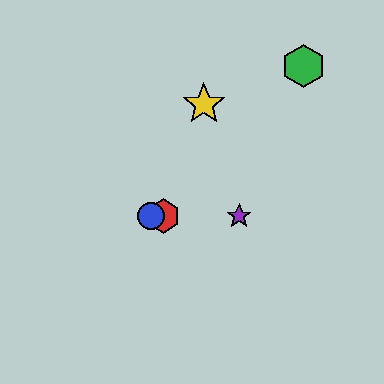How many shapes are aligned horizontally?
3 shapes (the red hexagon, the blue circle, the purple star) are aligned horizontally.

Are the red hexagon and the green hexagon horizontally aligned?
No, the red hexagon is at y≈216 and the green hexagon is at y≈66.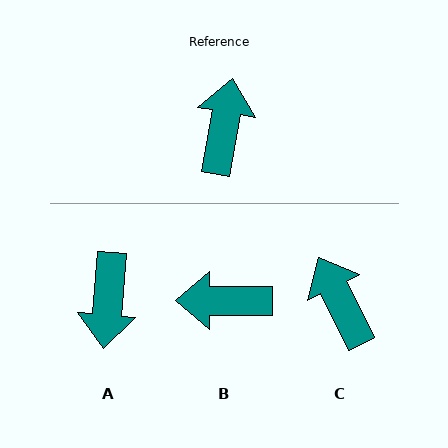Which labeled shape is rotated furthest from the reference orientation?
A, about 175 degrees away.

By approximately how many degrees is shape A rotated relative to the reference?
Approximately 175 degrees clockwise.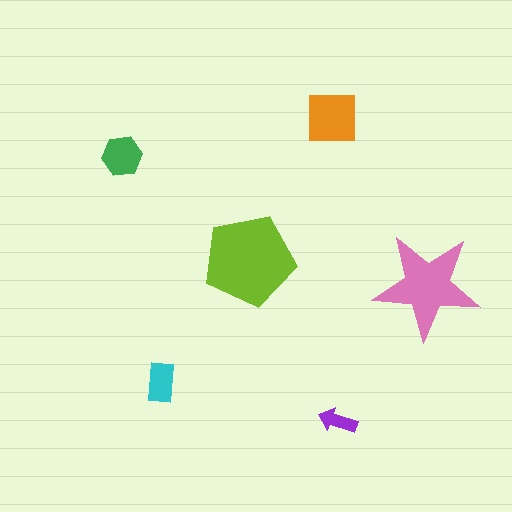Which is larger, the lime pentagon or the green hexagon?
The lime pentagon.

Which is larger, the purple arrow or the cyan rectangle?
The cyan rectangle.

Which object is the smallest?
The purple arrow.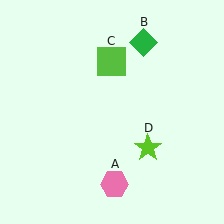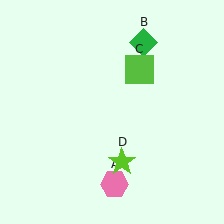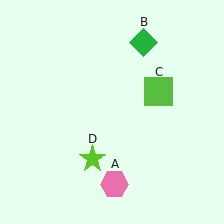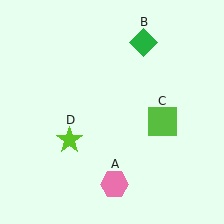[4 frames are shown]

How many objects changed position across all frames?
2 objects changed position: lime square (object C), lime star (object D).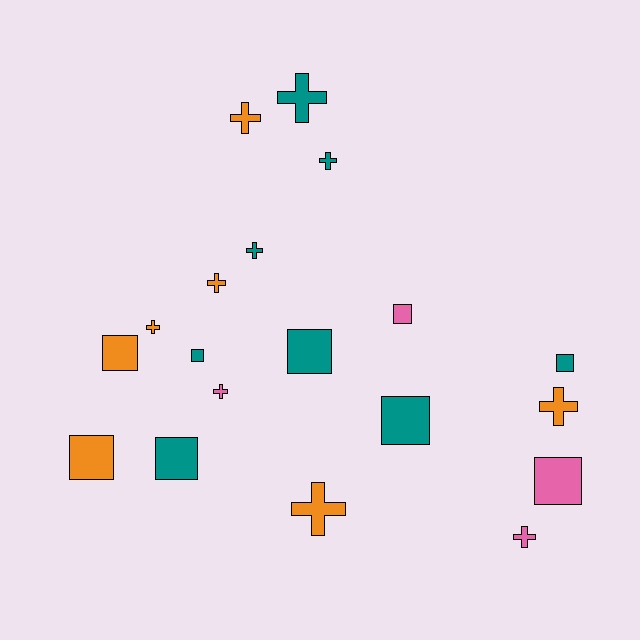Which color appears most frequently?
Teal, with 8 objects.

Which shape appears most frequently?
Cross, with 10 objects.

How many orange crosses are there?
There are 5 orange crosses.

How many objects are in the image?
There are 19 objects.